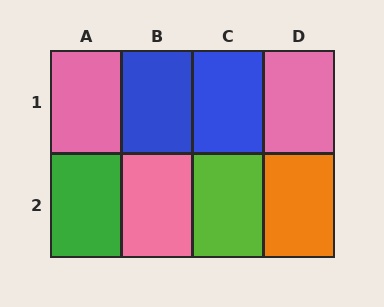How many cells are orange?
1 cell is orange.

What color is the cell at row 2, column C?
Lime.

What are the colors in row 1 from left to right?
Pink, blue, blue, pink.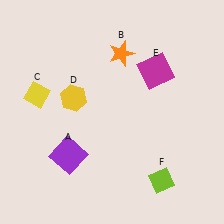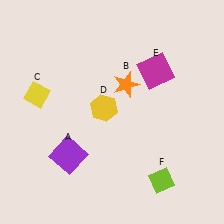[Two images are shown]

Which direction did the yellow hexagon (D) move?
The yellow hexagon (D) moved right.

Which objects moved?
The objects that moved are: the orange star (B), the yellow hexagon (D).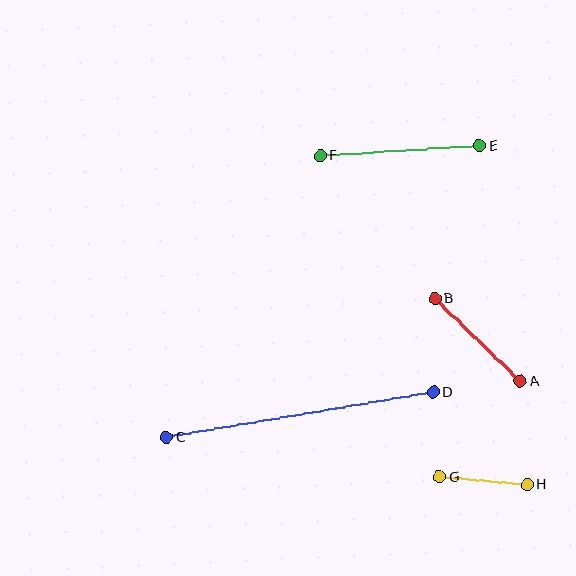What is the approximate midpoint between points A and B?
The midpoint is at approximately (478, 340) pixels.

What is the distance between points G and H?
The distance is approximately 88 pixels.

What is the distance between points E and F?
The distance is approximately 160 pixels.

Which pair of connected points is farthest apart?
Points C and D are farthest apart.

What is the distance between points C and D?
The distance is approximately 271 pixels.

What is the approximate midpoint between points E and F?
The midpoint is at approximately (400, 151) pixels.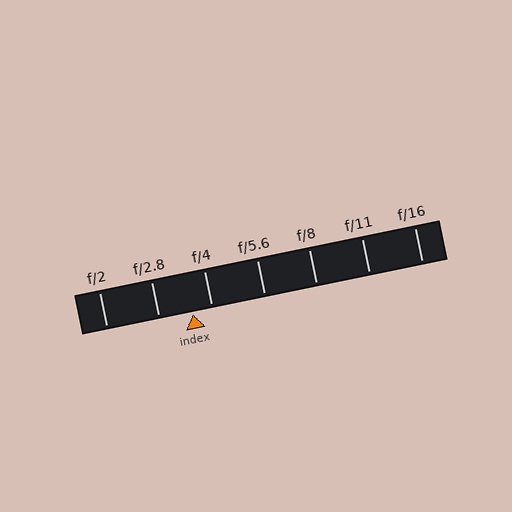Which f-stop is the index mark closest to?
The index mark is closest to f/4.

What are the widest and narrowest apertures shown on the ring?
The widest aperture shown is f/2 and the narrowest is f/16.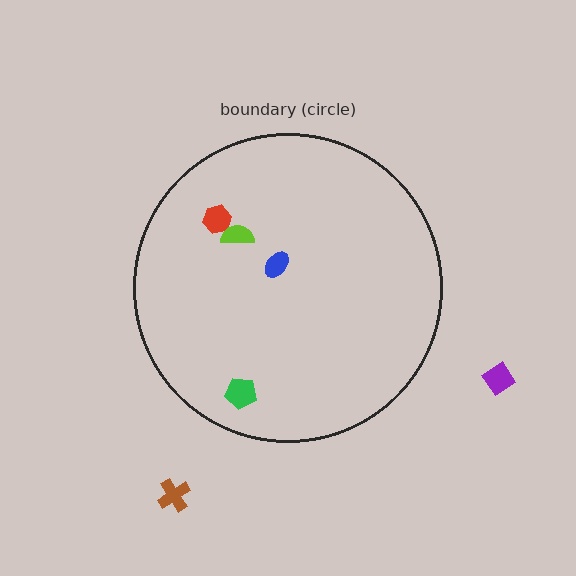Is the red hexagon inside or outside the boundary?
Inside.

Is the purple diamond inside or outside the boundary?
Outside.